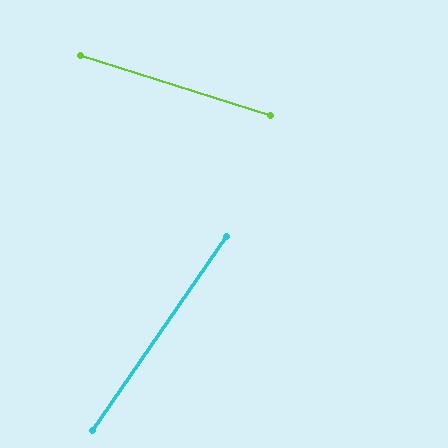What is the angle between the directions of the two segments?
Approximately 73 degrees.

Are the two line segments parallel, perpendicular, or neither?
Neither parallel nor perpendicular — they differ by about 73°.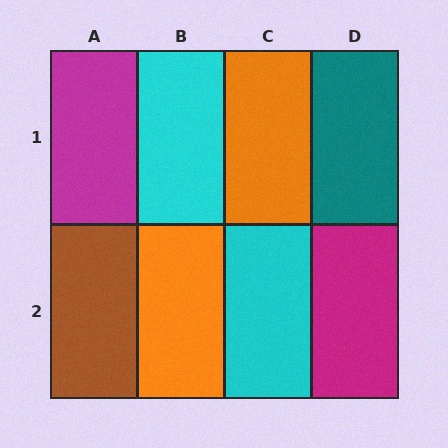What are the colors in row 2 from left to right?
Brown, orange, cyan, magenta.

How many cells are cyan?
2 cells are cyan.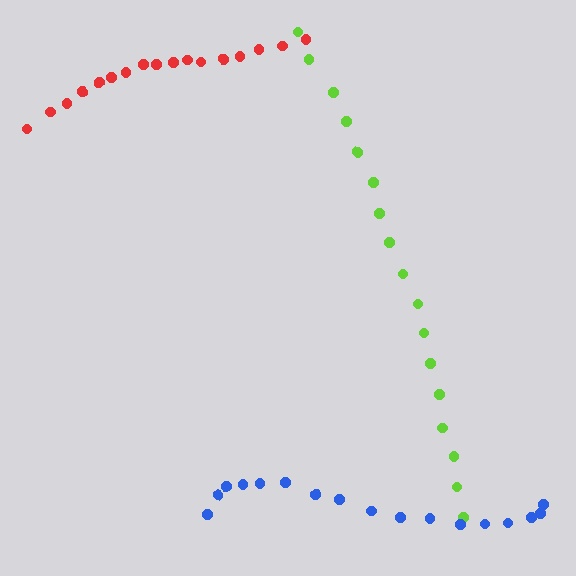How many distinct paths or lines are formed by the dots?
There are 3 distinct paths.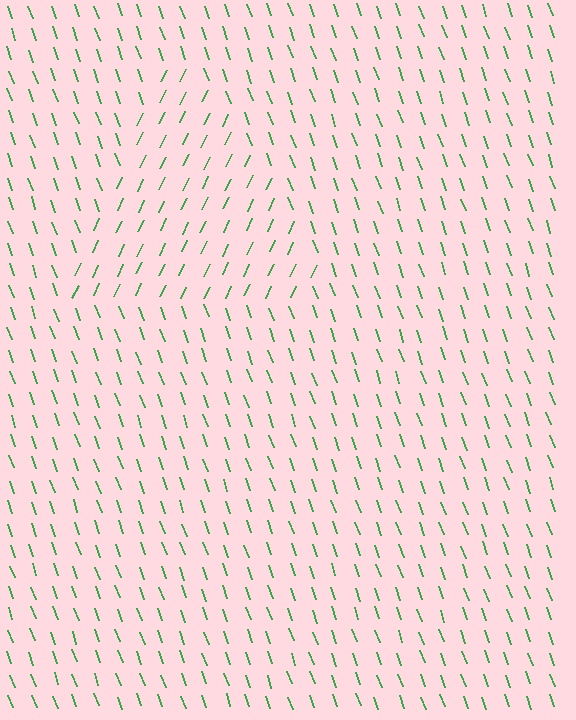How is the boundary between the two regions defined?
The boundary is defined purely by a change in line orientation (approximately 45 degrees difference). All lines are the same color and thickness.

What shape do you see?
I see a triangle.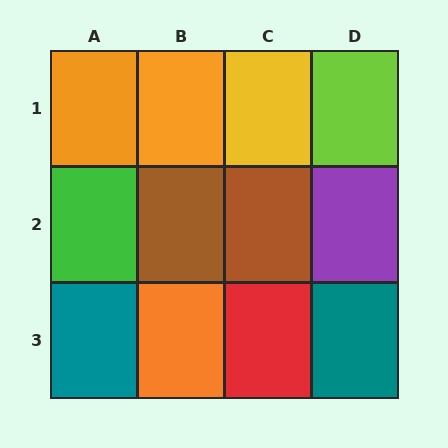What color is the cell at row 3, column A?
Teal.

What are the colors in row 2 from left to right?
Green, brown, brown, purple.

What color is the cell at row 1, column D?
Lime.